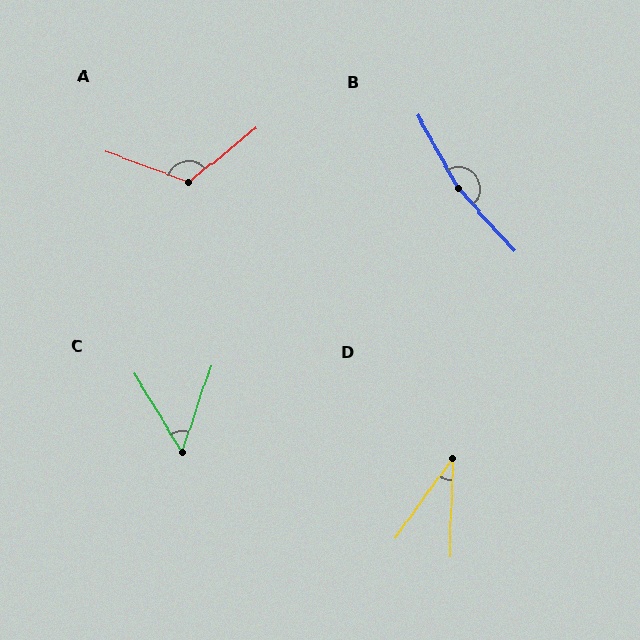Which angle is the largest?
B, at approximately 167 degrees.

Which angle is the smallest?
D, at approximately 34 degrees.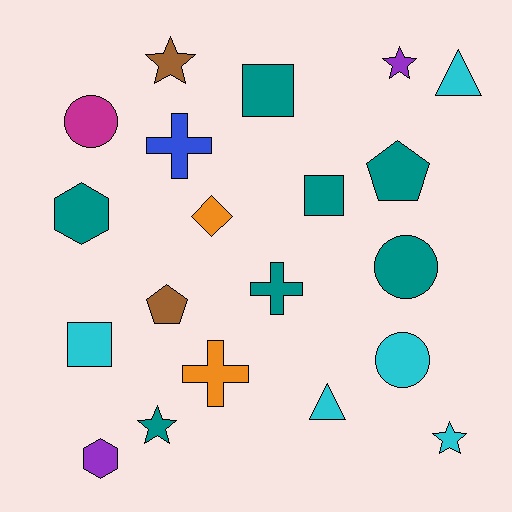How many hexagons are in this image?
There are 2 hexagons.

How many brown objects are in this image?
There are 2 brown objects.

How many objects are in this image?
There are 20 objects.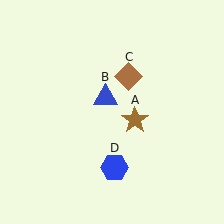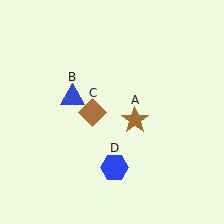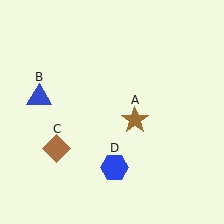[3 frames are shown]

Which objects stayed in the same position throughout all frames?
Brown star (object A) and blue hexagon (object D) remained stationary.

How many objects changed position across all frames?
2 objects changed position: blue triangle (object B), brown diamond (object C).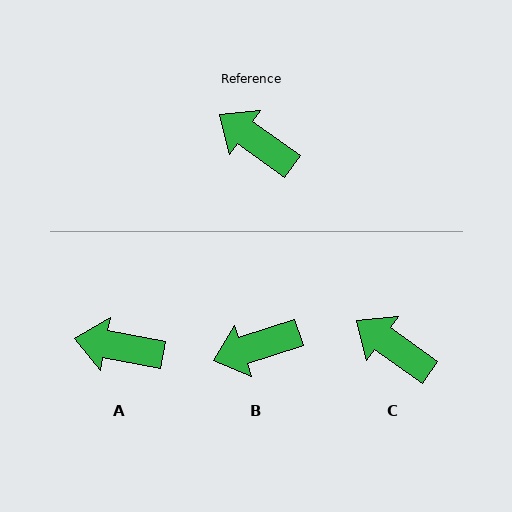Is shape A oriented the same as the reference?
No, it is off by about 25 degrees.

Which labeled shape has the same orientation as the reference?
C.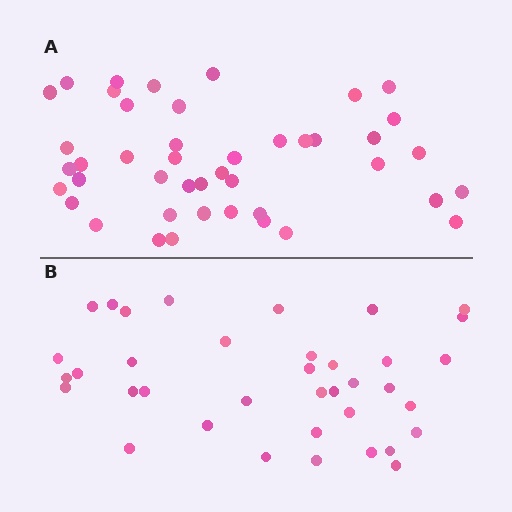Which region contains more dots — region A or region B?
Region A (the top region) has more dots.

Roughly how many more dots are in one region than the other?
Region A has roughly 8 or so more dots than region B.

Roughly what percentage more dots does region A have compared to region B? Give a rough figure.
About 20% more.